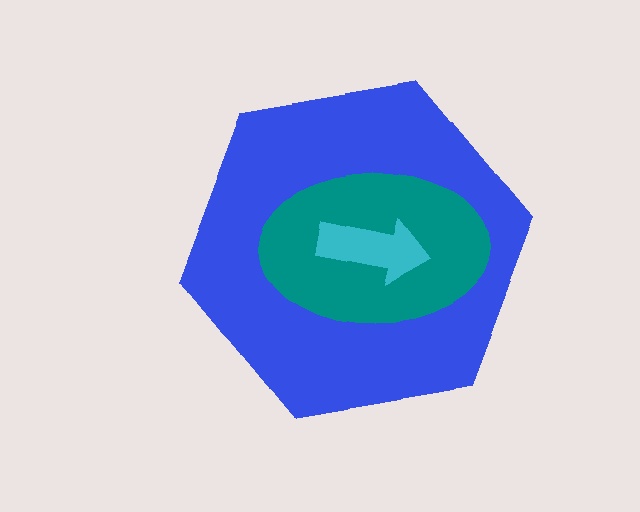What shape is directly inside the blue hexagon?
The teal ellipse.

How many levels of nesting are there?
3.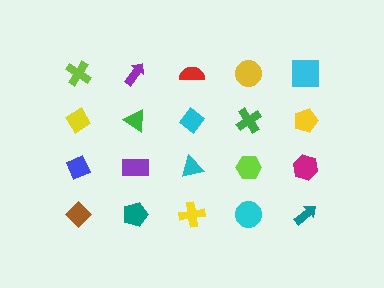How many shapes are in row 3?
5 shapes.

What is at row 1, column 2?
A purple arrow.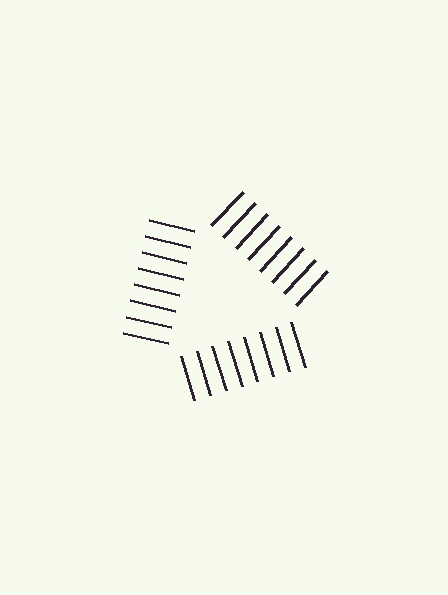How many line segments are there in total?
24 — 8 along each of the 3 edges.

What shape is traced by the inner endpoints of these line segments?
An illusory triangle — the line segments terminate on its edges but no continuous stroke is drawn.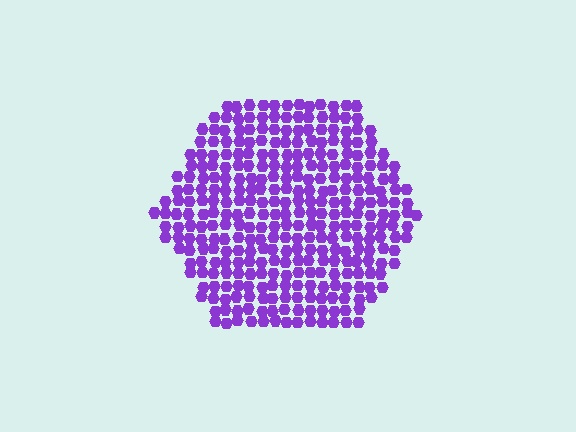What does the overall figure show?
The overall figure shows a hexagon.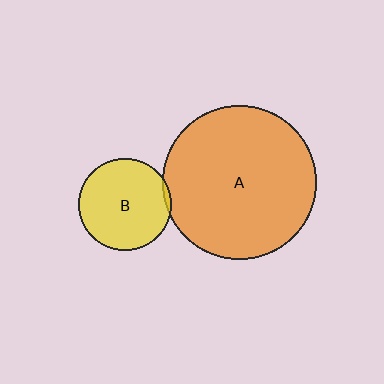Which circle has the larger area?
Circle A (orange).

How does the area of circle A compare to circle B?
Approximately 2.8 times.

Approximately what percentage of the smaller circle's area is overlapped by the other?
Approximately 5%.